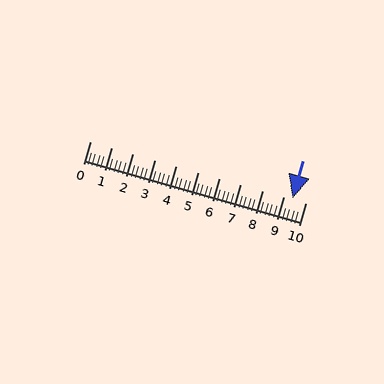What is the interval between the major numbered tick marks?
The major tick marks are spaced 1 units apart.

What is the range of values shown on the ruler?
The ruler shows values from 0 to 10.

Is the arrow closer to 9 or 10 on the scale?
The arrow is closer to 9.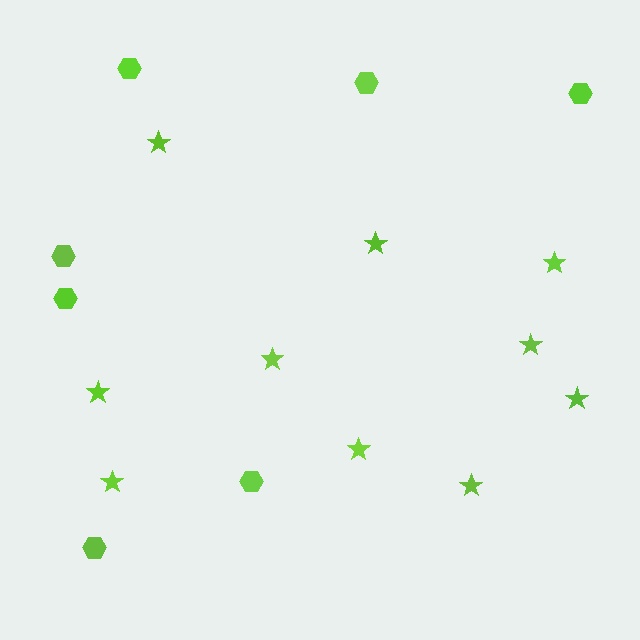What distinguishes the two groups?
There are 2 groups: one group of stars (10) and one group of hexagons (7).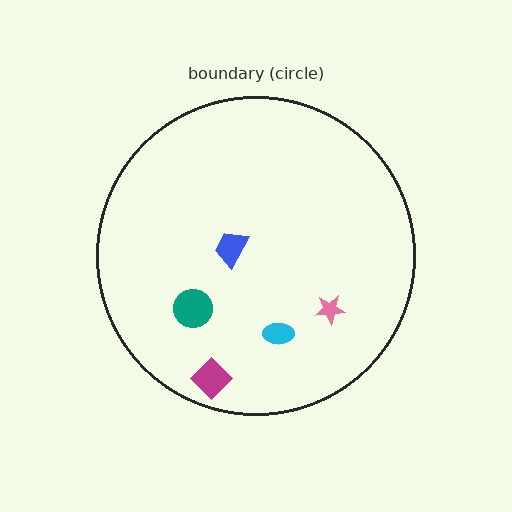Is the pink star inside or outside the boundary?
Inside.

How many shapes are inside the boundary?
5 inside, 0 outside.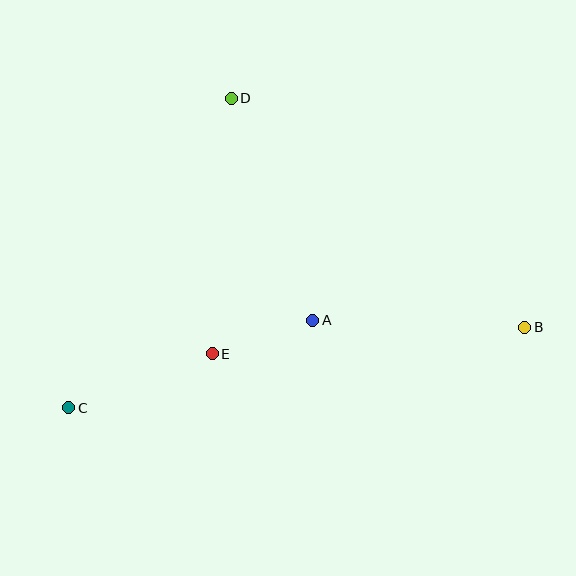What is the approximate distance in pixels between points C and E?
The distance between C and E is approximately 153 pixels.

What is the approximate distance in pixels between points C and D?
The distance between C and D is approximately 350 pixels.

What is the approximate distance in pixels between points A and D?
The distance between A and D is approximately 237 pixels.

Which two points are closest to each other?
Points A and E are closest to each other.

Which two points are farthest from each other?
Points B and C are farthest from each other.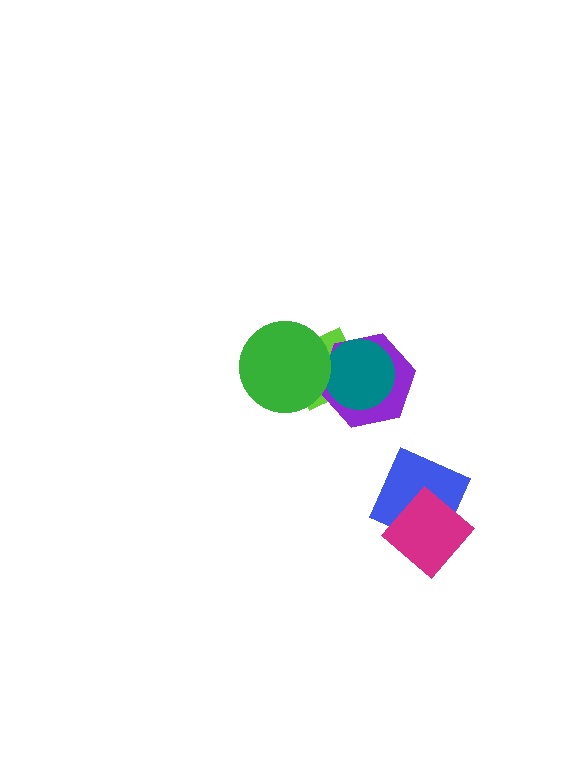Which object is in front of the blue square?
The magenta diamond is in front of the blue square.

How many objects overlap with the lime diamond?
3 objects overlap with the lime diamond.